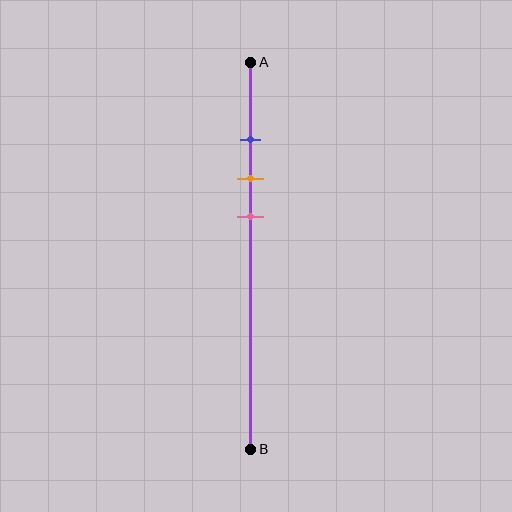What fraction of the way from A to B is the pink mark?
The pink mark is approximately 40% (0.4) of the way from A to B.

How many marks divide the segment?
There are 3 marks dividing the segment.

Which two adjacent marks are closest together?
The blue and orange marks are the closest adjacent pair.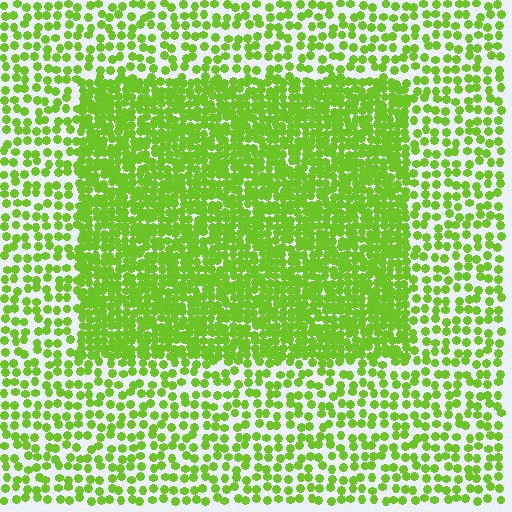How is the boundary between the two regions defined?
The boundary is defined by a change in element density (approximately 2.1x ratio). All elements are the same color, size, and shape.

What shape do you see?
I see a rectangle.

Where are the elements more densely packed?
The elements are more densely packed inside the rectangle boundary.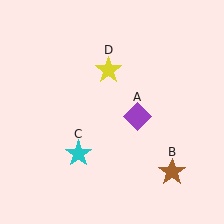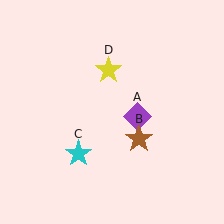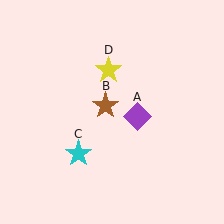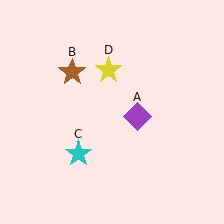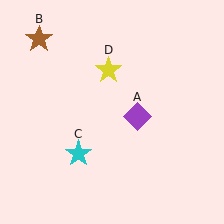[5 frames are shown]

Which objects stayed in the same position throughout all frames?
Purple diamond (object A) and cyan star (object C) and yellow star (object D) remained stationary.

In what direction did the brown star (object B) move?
The brown star (object B) moved up and to the left.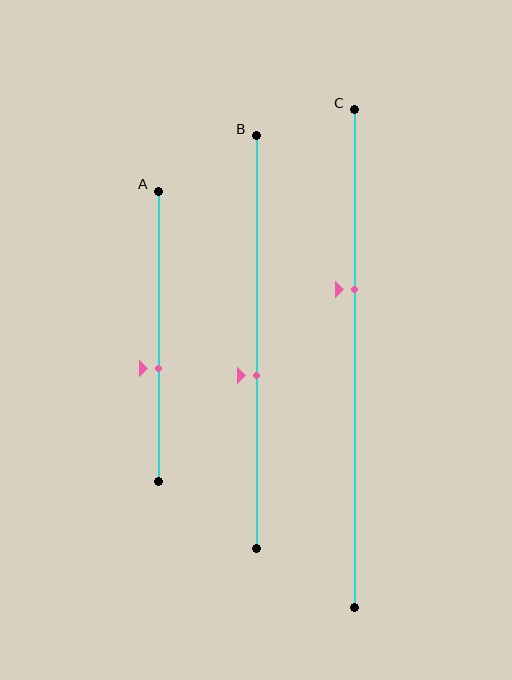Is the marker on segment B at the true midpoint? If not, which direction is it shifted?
No, the marker on segment B is shifted downward by about 8% of the segment length.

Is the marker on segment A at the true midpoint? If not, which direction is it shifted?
No, the marker on segment A is shifted downward by about 11% of the segment length.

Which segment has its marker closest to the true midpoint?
Segment B has its marker closest to the true midpoint.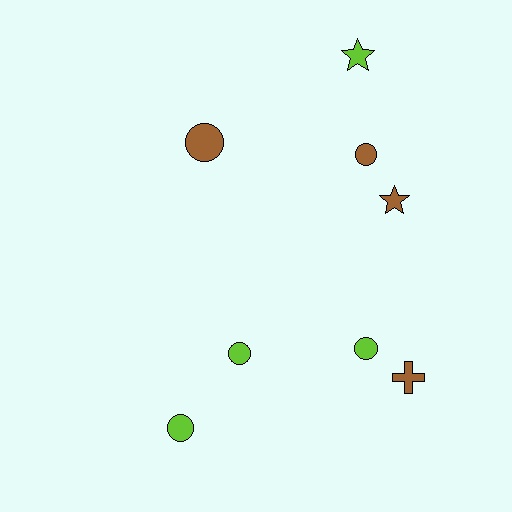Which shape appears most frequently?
Circle, with 5 objects.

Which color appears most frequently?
Brown, with 4 objects.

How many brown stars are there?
There is 1 brown star.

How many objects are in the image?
There are 8 objects.